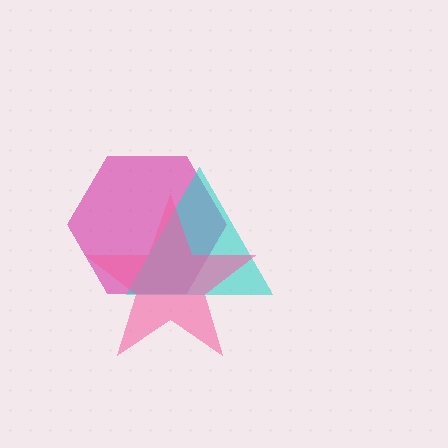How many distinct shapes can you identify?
There are 3 distinct shapes: a magenta hexagon, a cyan triangle, a pink star.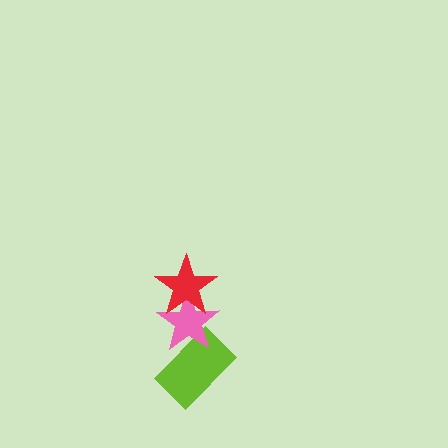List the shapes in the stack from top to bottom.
From top to bottom: the red star, the pink star, the lime rectangle.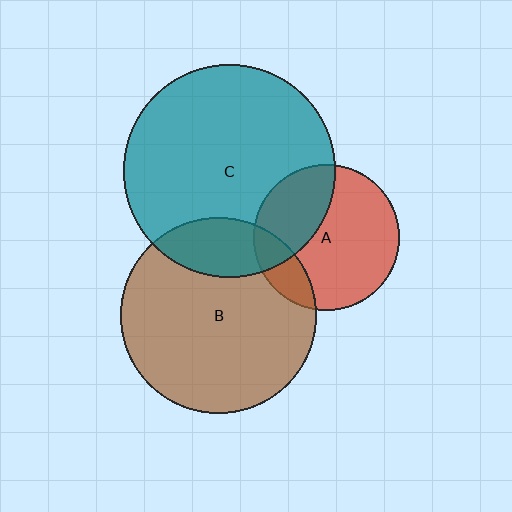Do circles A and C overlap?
Yes.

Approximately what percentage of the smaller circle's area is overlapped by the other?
Approximately 35%.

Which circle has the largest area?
Circle C (teal).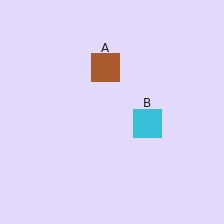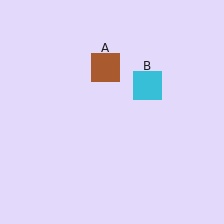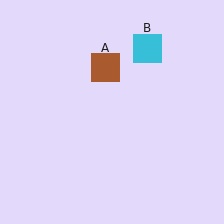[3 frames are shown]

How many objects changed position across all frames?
1 object changed position: cyan square (object B).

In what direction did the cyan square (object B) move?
The cyan square (object B) moved up.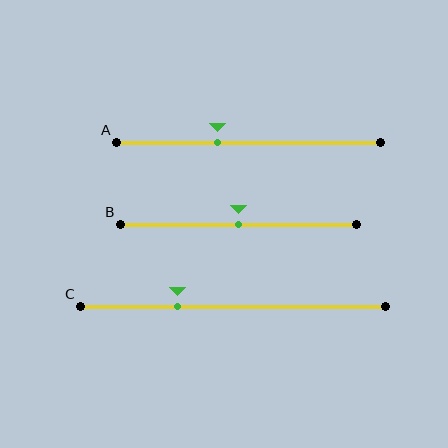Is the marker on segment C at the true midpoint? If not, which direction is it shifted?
No, the marker on segment C is shifted to the left by about 18% of the segment length.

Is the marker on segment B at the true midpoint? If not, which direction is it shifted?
Yes, the marker on segment B is at the true midpoint.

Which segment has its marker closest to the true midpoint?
Segment B has its marker closest to the true midpoint.